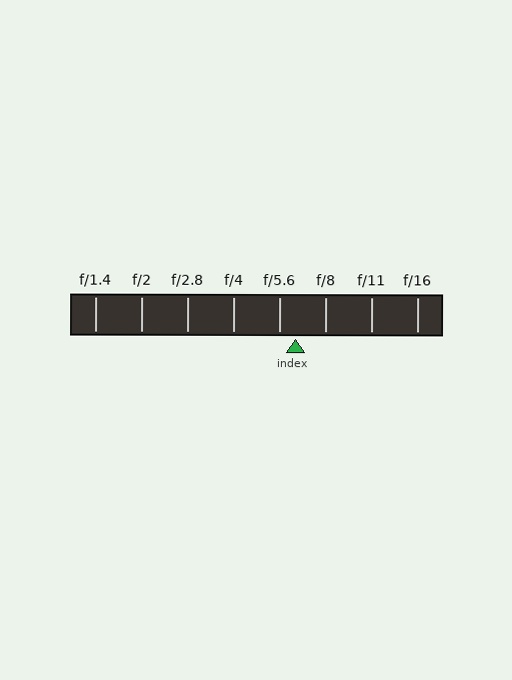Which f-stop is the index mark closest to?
The index mark is closest to f/5.6.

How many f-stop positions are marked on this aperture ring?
There are 8 f-stop positions marked.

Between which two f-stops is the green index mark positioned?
The index mark is between f/5.6 and f/8.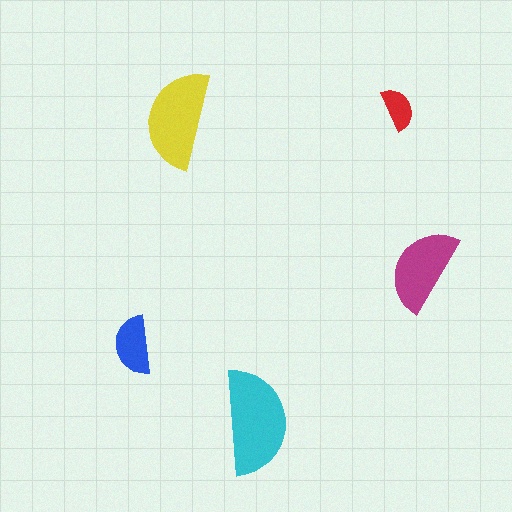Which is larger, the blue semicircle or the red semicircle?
The blue one.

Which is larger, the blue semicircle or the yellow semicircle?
The yellow one.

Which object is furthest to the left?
The blue semicircle is leftmost.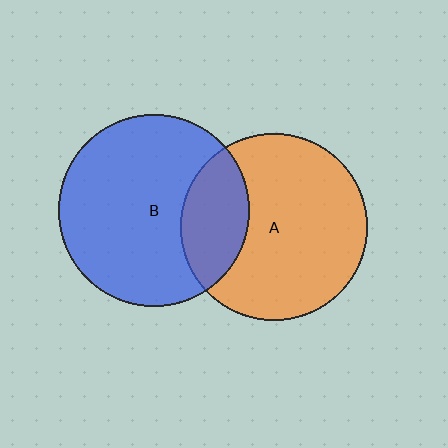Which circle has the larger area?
Circle B (blue).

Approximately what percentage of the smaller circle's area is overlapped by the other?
Approximately 25%.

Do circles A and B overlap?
Yes.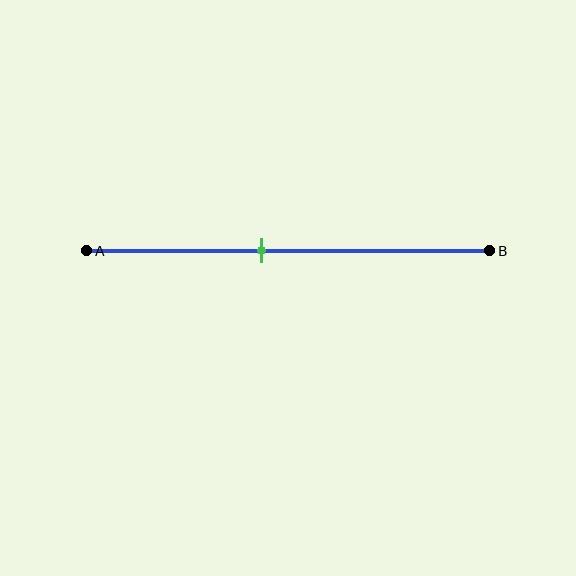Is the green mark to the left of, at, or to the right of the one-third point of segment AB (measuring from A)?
The green mark is to the right of the one-third point of segment AB.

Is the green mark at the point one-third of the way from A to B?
No, the mark is at about 45% from A, not at the 33% one-third point.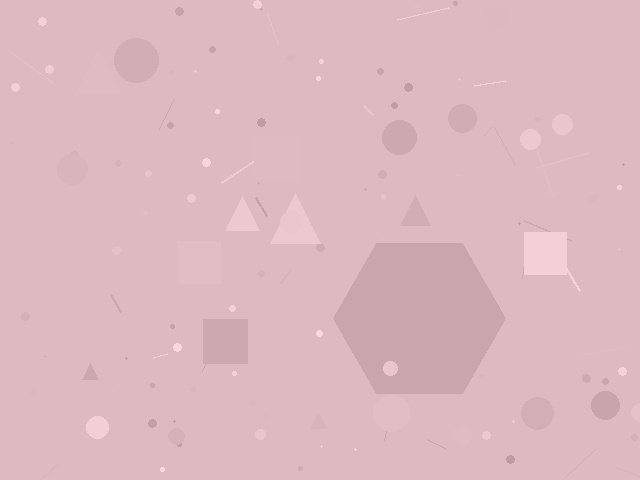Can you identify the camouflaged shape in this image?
The camouflaged shape is a hexagon.